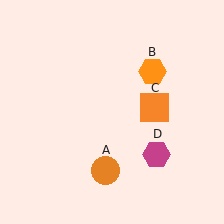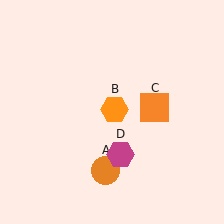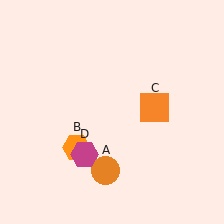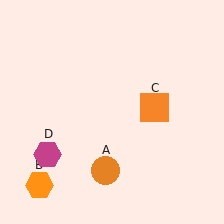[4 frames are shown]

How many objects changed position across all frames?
2 objects changed position: orange hexagon (object B), magenta hexagon (object D).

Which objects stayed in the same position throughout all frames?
Orange circle (object A) and orange square (object C) remained stationary.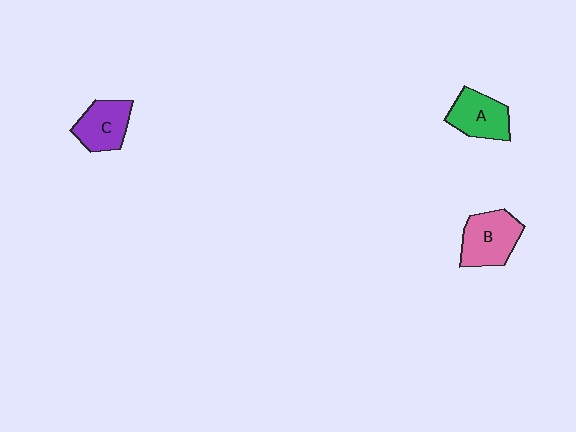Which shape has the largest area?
Shape B (pink).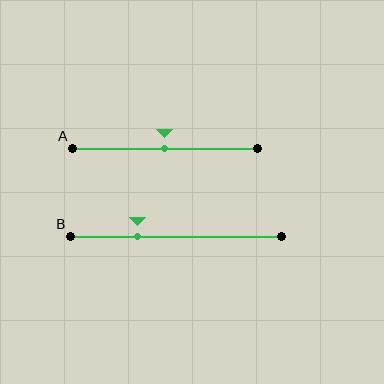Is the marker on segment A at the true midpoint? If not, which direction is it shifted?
Yes, the marker on segment A is at the true midpoint.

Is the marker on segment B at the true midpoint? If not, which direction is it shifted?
No, the marker on segment B is shifted to the left by about 18% of the segment length.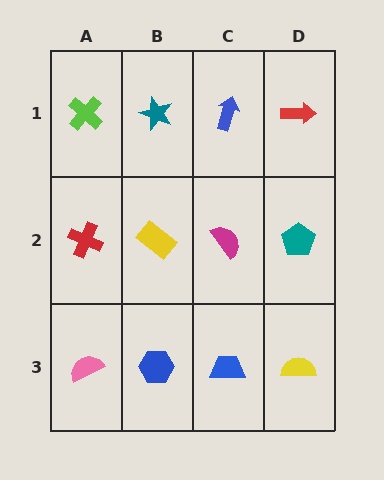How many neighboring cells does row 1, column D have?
2.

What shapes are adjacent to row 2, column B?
A teal star (row 1, column B), a blue hexagon (row 3, column B), a red cross (row 2, column A), a magenta semicircle (row 2, column C).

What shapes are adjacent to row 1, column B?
A yellow rectangle (row 2, column B), a lime cross (row 1, column A), a blue arrow (row 1, column C).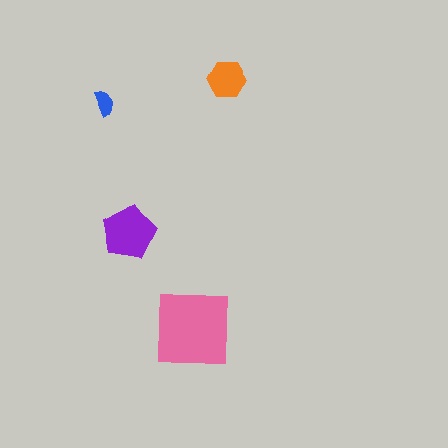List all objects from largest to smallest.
The pink square, the purple pentagon, the orange hexagon, the blue semicircle.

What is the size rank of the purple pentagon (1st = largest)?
2nd.